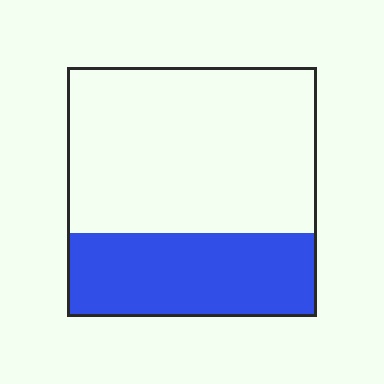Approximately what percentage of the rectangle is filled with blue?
Approximately 35%.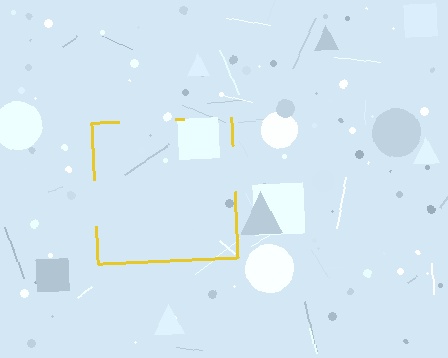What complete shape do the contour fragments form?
The contour fragments form a square.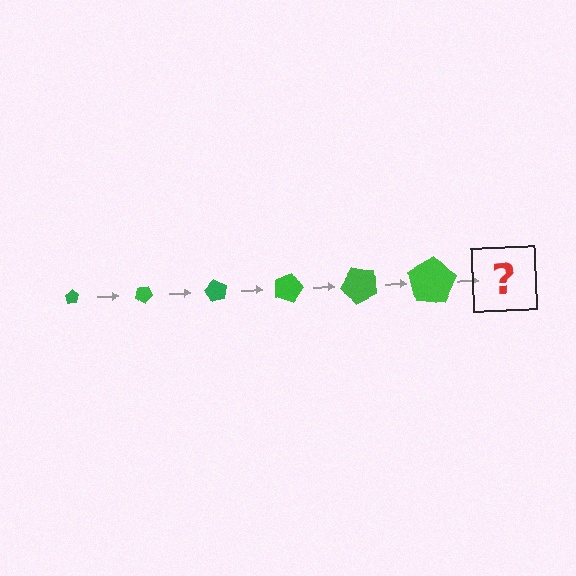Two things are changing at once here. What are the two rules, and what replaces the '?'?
The two rules are that the pentagon grows larger each step and it rotates 30 degrees each step. The '?' should be a pentagon, larger than the previous one and rotated 180 degrees from the start.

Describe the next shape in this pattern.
It should be a pentagon, larger than the previous one and rotated 180 degrees from the start.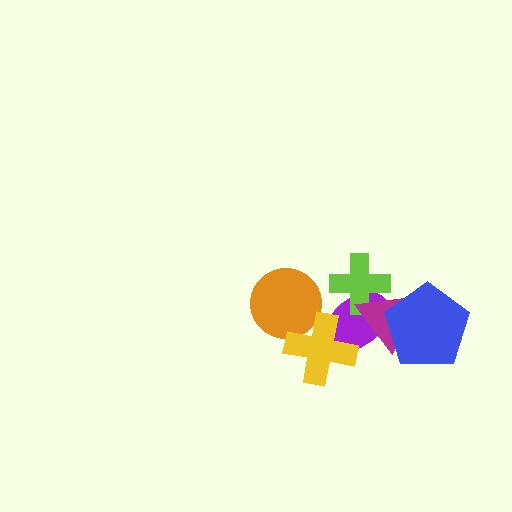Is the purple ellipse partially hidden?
Yes, it is partially covered by another shape.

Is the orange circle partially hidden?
Yes, it is partially covered by another shape.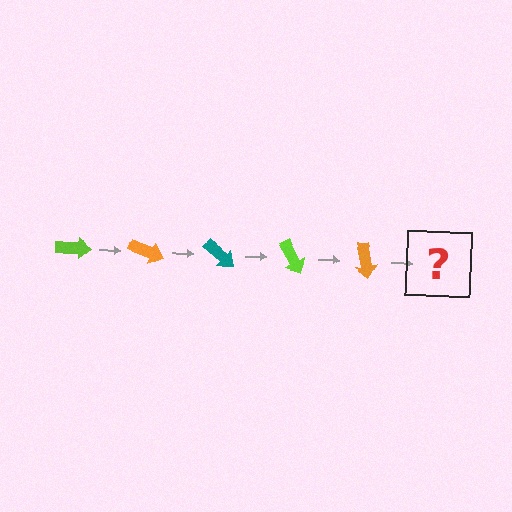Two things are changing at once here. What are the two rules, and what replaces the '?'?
The two rules are that it rotates 20 degrees each step and the color cycles through lime, orange, and teal. The '?' should be a teal arrow, rotated 100 degrees from the start.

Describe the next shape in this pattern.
It should be a teal arrow, rotated 100 degrees from the start.